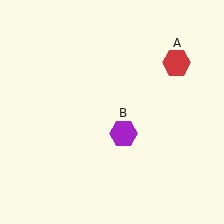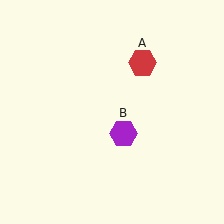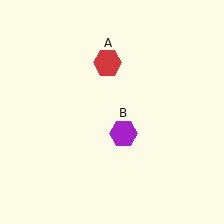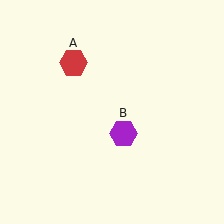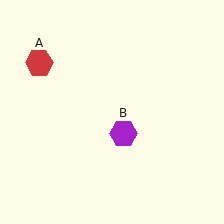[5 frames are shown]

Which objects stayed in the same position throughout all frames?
Purple hexagon (object B) remained stationary.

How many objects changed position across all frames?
1 object changed position: red hexagon (object A).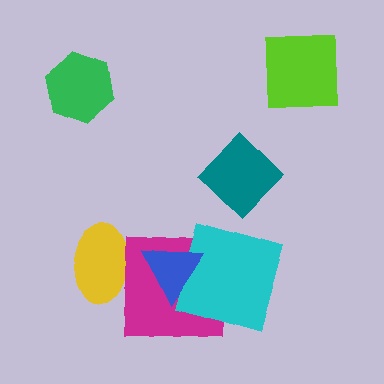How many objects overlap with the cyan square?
2 objects overlap with the cyan square.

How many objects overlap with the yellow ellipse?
1 object overlaps with the yellow ellipse.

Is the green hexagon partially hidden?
No, no other shape covers it.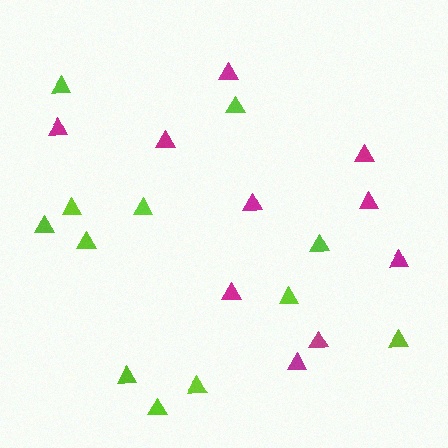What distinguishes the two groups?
There are 2 groups: one group of lime triangles (12) and one group of magenta triangles (10).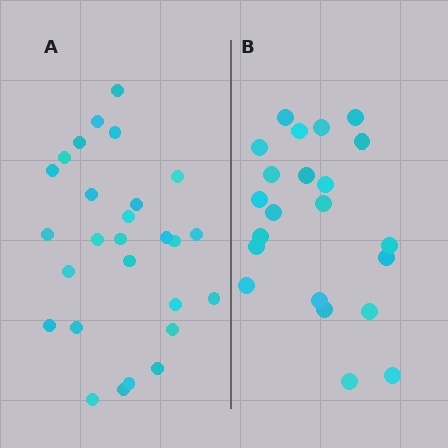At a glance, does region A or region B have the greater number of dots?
Region A (the left region) has more dots.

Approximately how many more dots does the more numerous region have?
Region A has about 5 more dots than region B.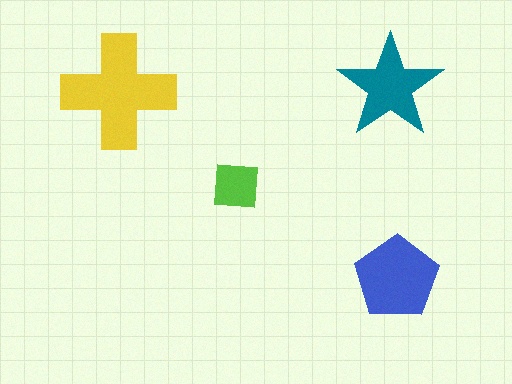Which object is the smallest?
The lime square.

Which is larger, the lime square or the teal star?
The teal star.